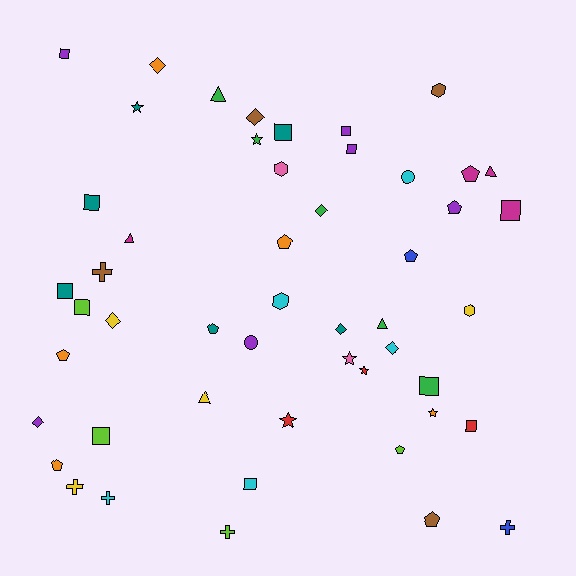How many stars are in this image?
There are 6 stars.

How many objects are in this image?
There are 50 objects.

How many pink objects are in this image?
There are 2 pink objects.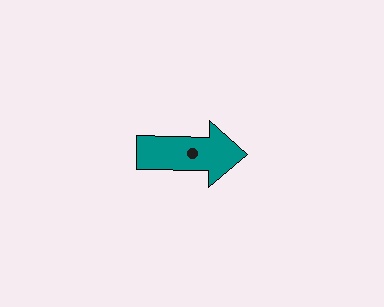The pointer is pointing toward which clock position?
Roughly 3 o'clock.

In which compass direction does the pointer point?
East.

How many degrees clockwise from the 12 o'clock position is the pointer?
Approximately 91 degrees.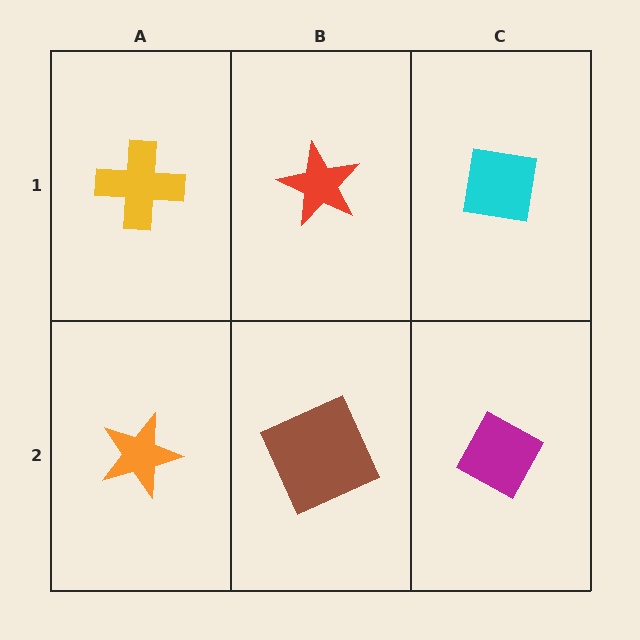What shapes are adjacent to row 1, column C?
A magenta diamond (row 2, column C), a red star (row 1, column B).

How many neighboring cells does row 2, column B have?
3.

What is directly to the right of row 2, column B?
A magenta diamond.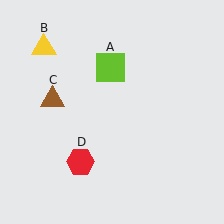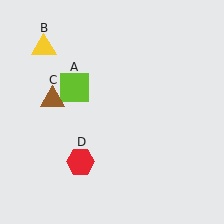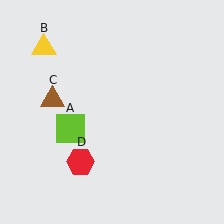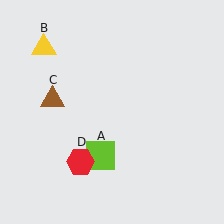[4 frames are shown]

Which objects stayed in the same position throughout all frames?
Yellow triangle (object B) and brown triangle (object C) and red hexagon (object D) remained stationary.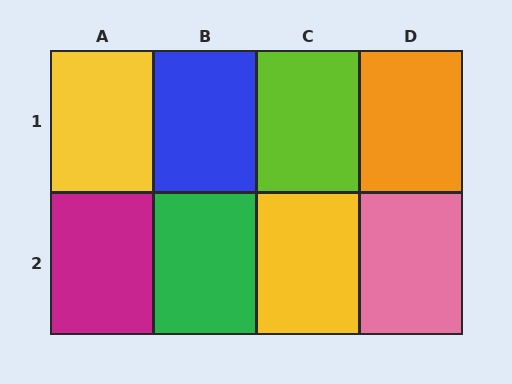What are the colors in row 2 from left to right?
Magenta, green, yellow, pink.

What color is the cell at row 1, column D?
Orange.